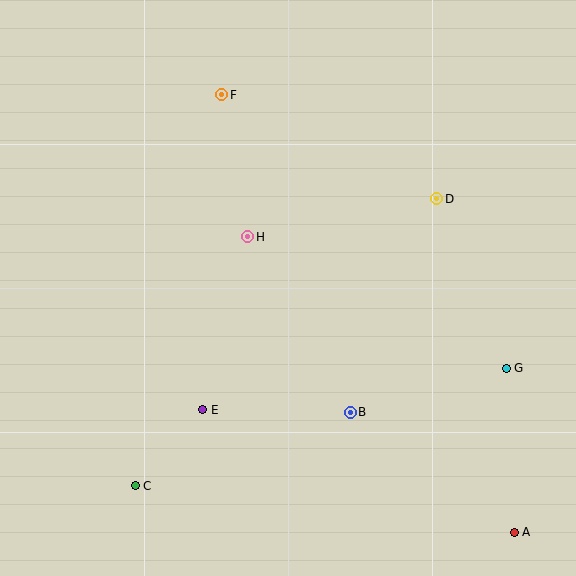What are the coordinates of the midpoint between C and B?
The midpoint between C and B is at (243, 449).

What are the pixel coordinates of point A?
Point A is at (514, 532).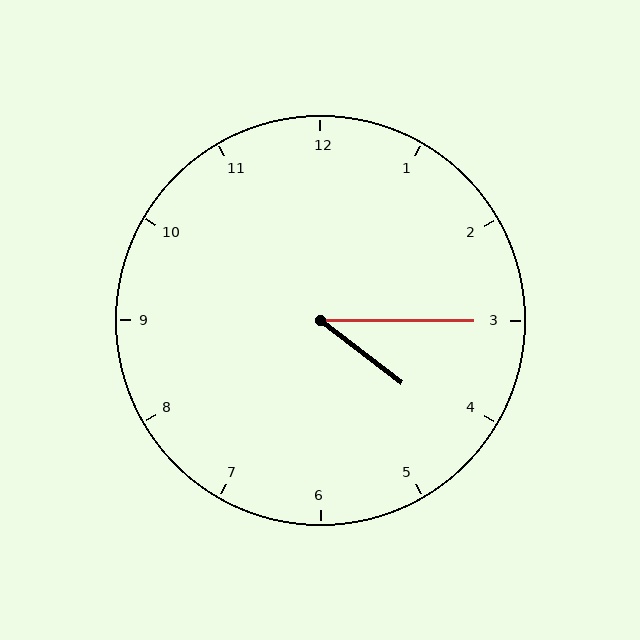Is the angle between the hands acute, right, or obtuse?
It is acute.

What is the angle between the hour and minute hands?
Approximately 38 degrees.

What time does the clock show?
4:15.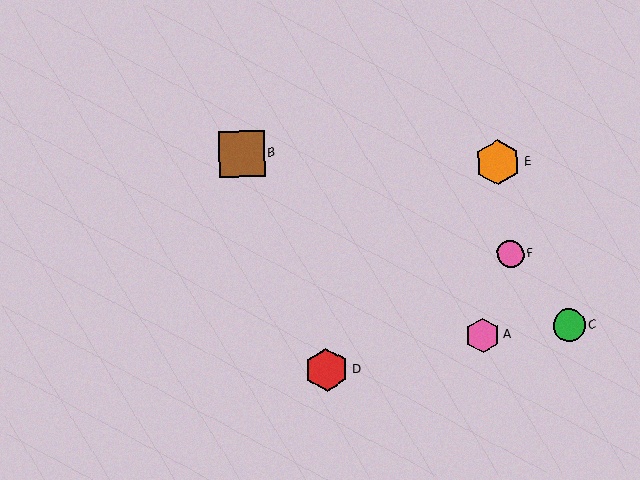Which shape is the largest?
The brown square (labeled B) is the largest.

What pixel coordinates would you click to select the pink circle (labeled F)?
Click at (510, 254) to select the pink circle F.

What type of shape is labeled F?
Shape F is a pink circle.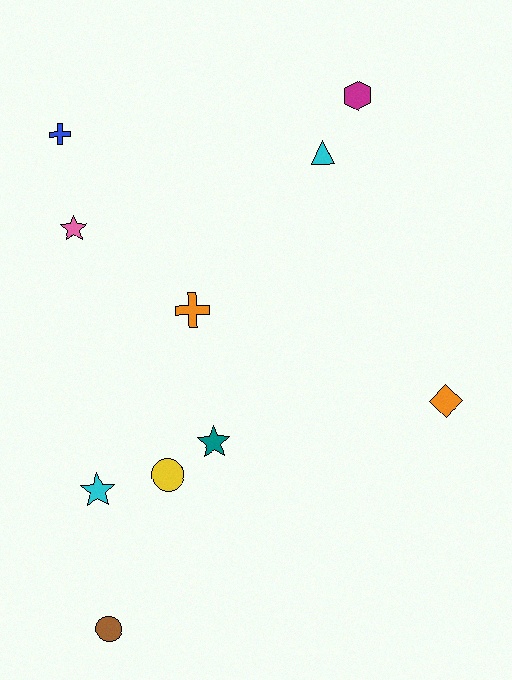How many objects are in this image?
There are 10 objects.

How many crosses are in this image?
There are 2 crosses.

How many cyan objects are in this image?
There are 2 cyan objects.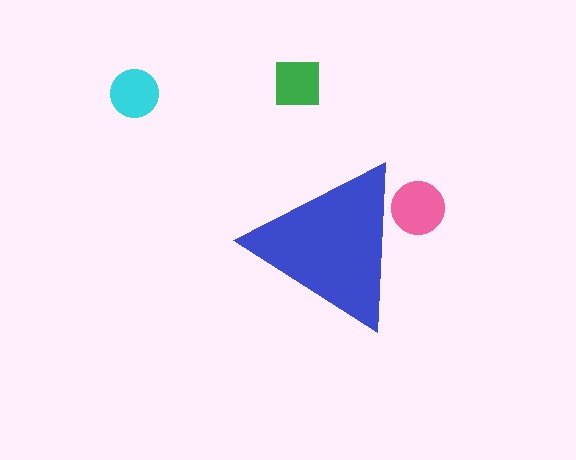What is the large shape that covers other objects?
A blue triangle.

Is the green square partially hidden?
No, the green square is fully visible.